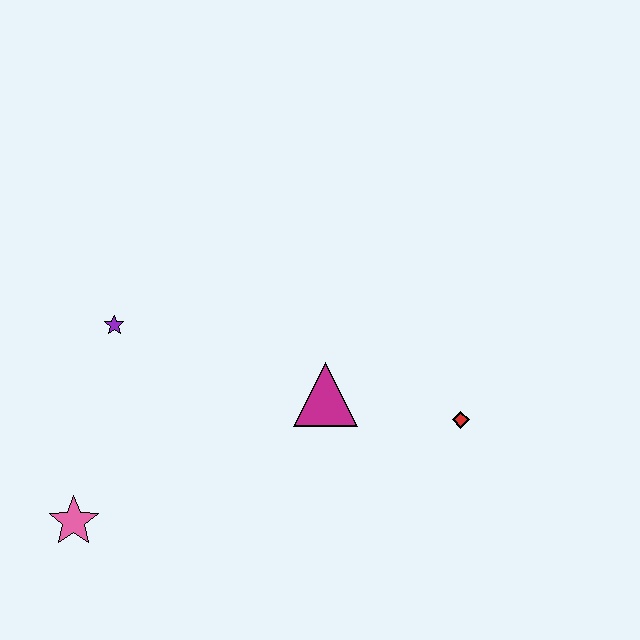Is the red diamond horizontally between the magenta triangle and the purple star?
No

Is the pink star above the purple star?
No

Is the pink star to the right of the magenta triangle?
No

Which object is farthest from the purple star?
The red diamond is farthest from the purple star.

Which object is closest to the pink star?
The purple star is closest to the pink star.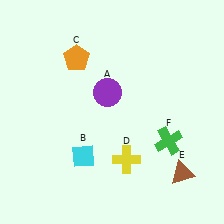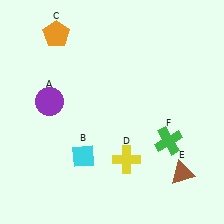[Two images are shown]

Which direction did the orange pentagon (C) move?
The orange pentagon (C) moved up.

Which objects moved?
The objects that moved are: the purple circle (A), the orange pentagon (C).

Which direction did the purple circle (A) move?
The purple circle (A) moved left.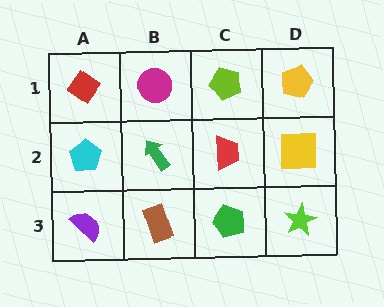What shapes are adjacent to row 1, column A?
A cyan pentagon (row 2, column A), a magenta circle (row 1, column B).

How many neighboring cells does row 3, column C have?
3.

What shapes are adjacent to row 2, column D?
A yellow pentagon (row 1, column D), a lime star (row 3, column D), a red trapezoid (row 2, column C).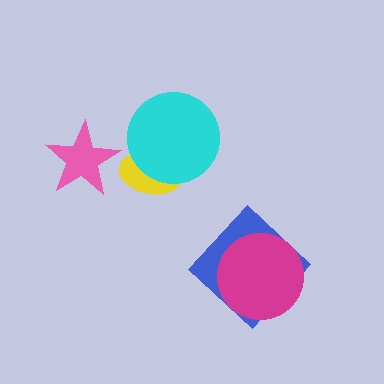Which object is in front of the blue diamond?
The magenta circle is in front of the blue diamond.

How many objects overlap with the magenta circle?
1 object overlaps with the magenta circle.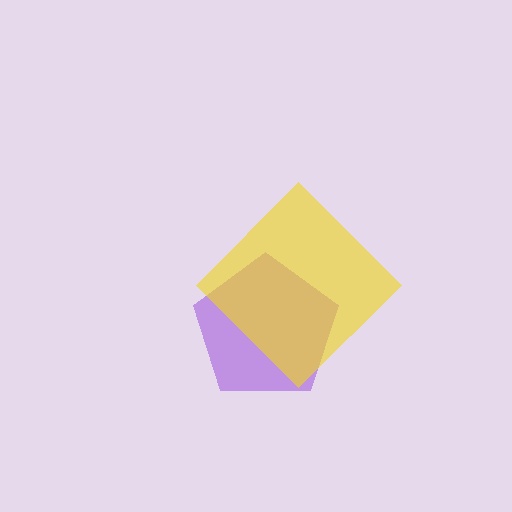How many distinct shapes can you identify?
There are 2 distinct shapes: a purple pentagon, a yellow diamond.